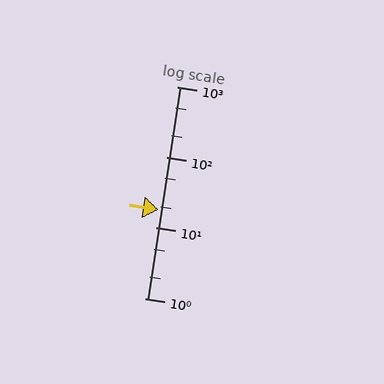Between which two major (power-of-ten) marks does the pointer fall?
The pointer is between 10 and 100.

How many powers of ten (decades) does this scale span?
The scale spans 3 decades, from 1 to 1000.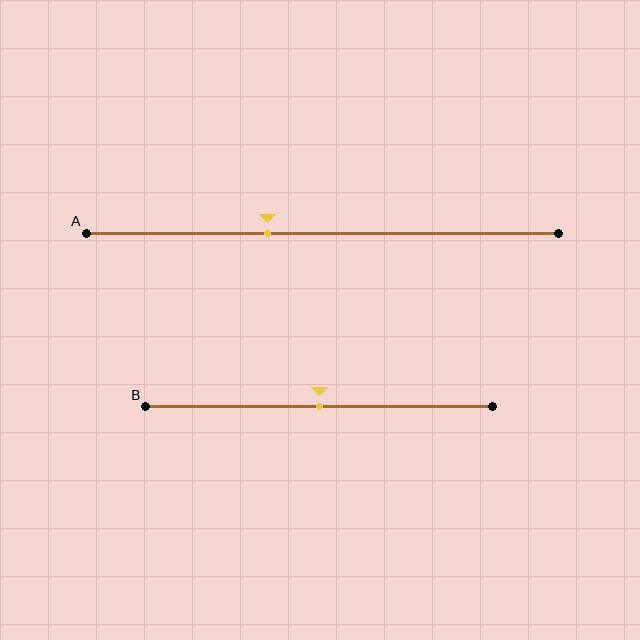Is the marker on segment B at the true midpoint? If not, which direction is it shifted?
Yes, the marker on segment B is at the true midpoint.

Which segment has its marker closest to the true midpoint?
Segment B has its marker closest to the true midpoint.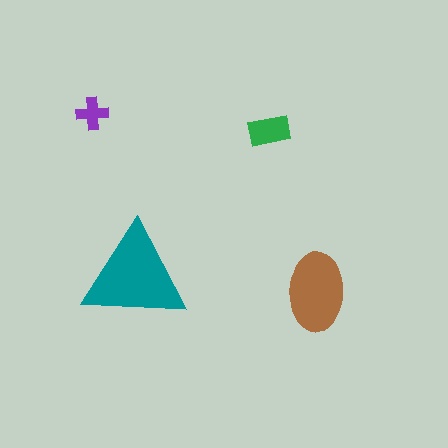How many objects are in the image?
There are 4 objects in the image.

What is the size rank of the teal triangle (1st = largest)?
1st.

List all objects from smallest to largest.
The purple cross, the green rectangle, the brown ellipse, the teal triangle.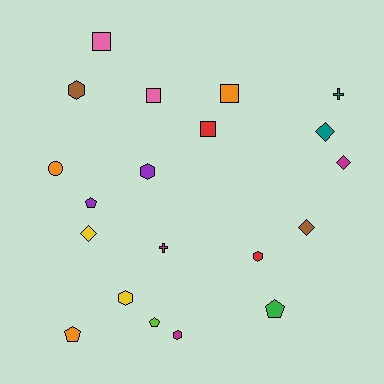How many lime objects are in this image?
There is 1 lime object.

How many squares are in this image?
There are 4 squares.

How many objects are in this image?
There are 20 objects.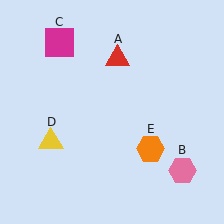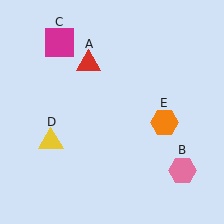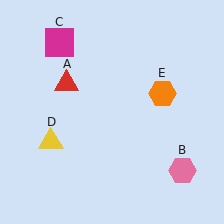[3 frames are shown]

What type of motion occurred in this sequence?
The red triangle (object A), orange hexagon (object E) rotated counterclockwise around the center of the scene.